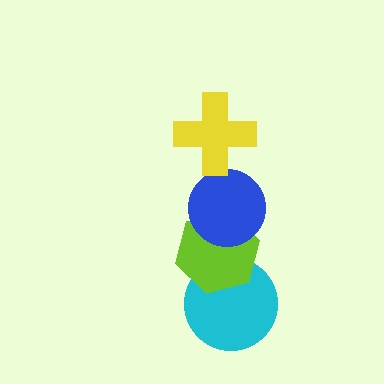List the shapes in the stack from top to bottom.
From top to bottom: the yellow cross, the blue circle, the lime hexagon, the cyan circle.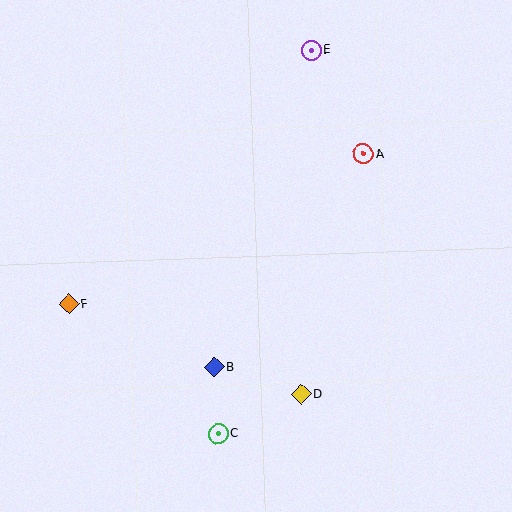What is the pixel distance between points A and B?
The distance between A and B is 260 pixels.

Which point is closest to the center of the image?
Point B at (214, 367) is closest to the center.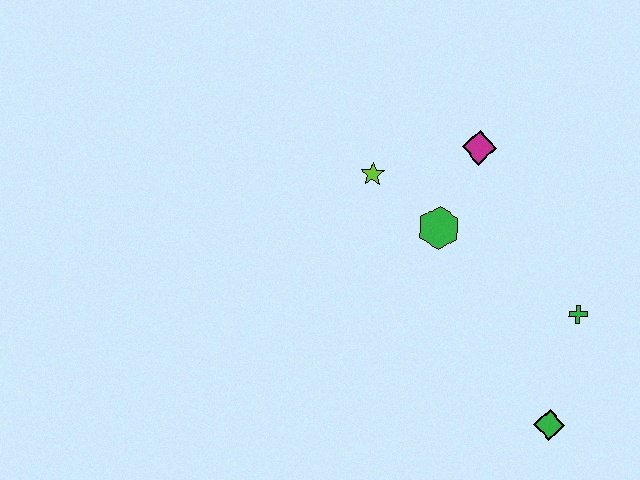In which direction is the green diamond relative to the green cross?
The green diamond is below the green cross.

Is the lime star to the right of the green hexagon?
No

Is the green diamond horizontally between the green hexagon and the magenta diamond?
No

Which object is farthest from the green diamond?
The lime star is farthest from the green diamond.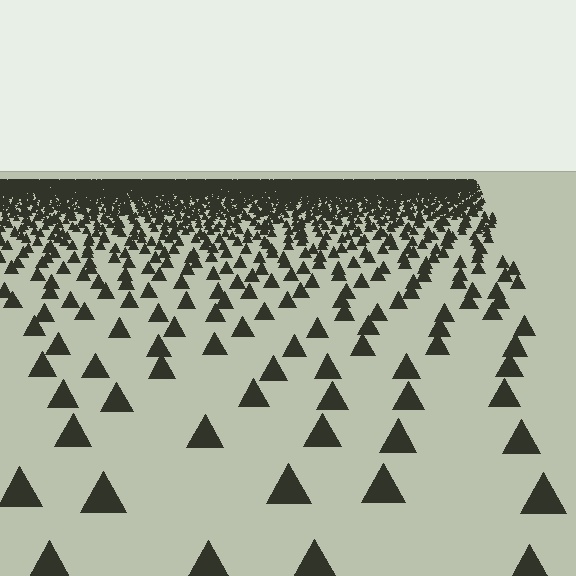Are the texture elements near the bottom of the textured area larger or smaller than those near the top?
Larger. Near the bottom, elements are closer to the viewer and appear at a bigger on-screen size.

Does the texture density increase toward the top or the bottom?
Density increases toward the top.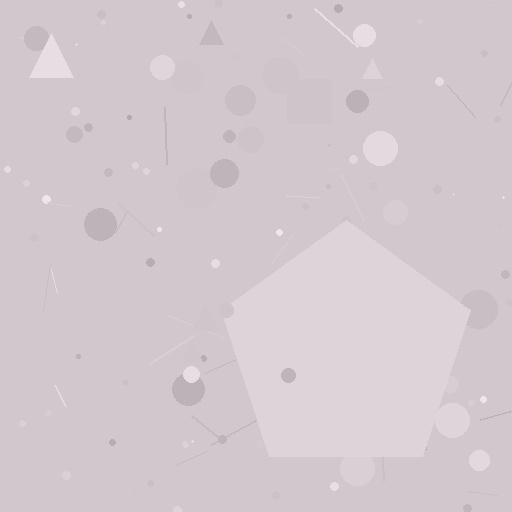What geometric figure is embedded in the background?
A pentagon is embedded in the background.